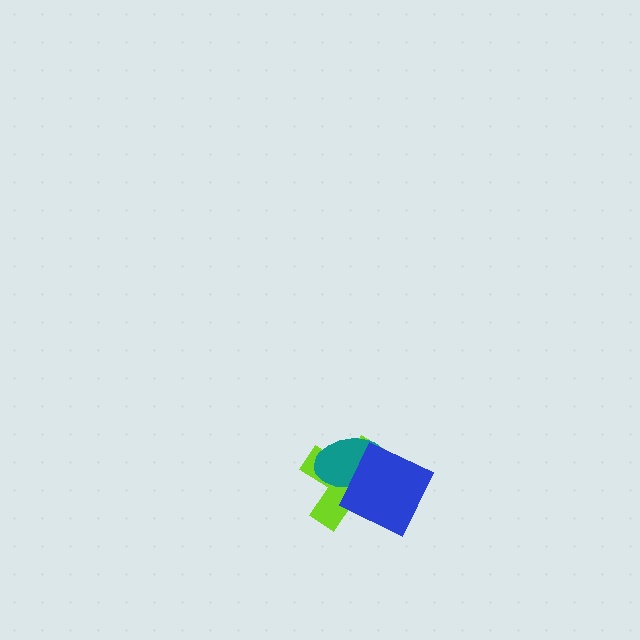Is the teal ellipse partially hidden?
Yes, it is partially covered by another shape.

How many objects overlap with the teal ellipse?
2 objects overlap with the teal ellipse.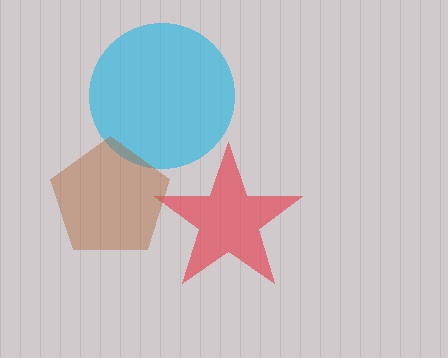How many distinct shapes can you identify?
There are 3 distinct shapes: a red star, a cyan circle, a brown pentagon.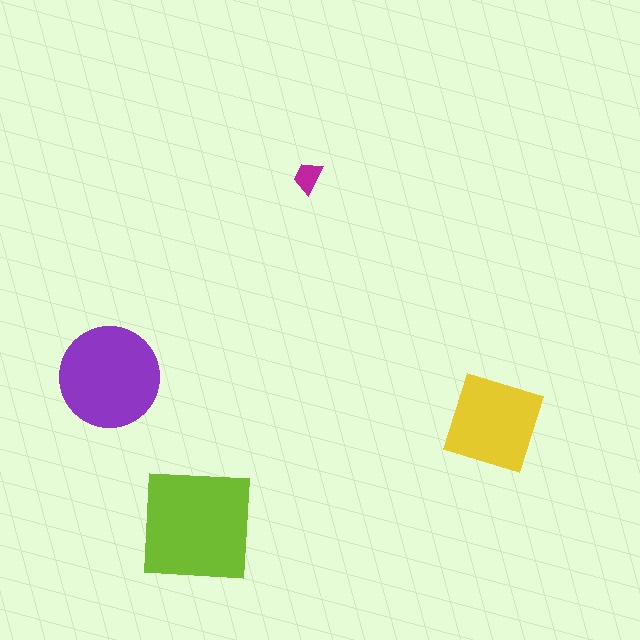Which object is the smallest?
The magenta trapezoid.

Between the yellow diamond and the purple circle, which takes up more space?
The purple circle.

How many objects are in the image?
There are 4 objects in the image.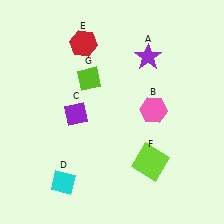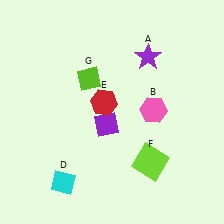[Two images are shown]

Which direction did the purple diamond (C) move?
The purple diamond (C) moved right.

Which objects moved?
The objects that moved are: the purple diamond (C), the red hexagon (E).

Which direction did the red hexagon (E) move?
The red hexagon (E) moved down.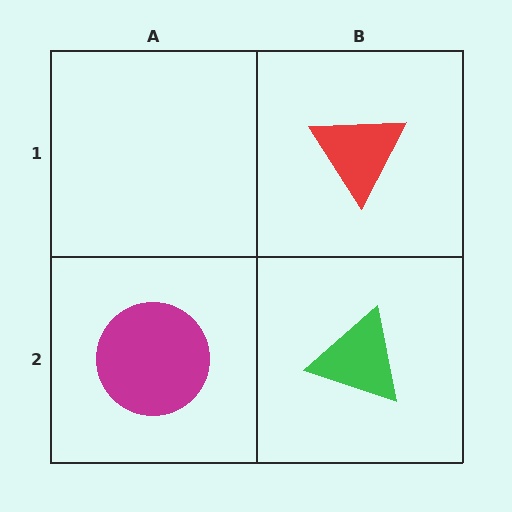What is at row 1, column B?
A red triangle.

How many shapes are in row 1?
1 shape.